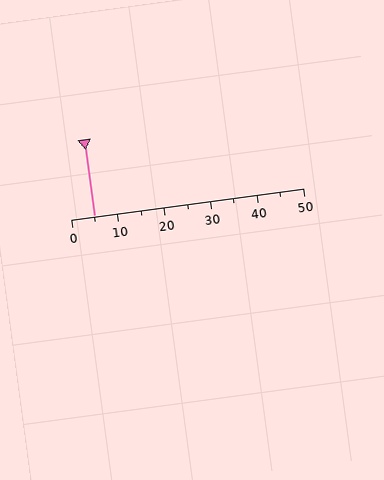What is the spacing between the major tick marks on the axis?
The major ticks are spaced 10 apart.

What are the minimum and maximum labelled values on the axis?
The axis runs from 0 to 50.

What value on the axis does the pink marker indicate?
The marker indicates approximately 5.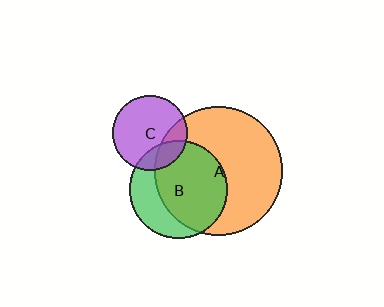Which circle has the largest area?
Circle A (orange).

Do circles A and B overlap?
Yes.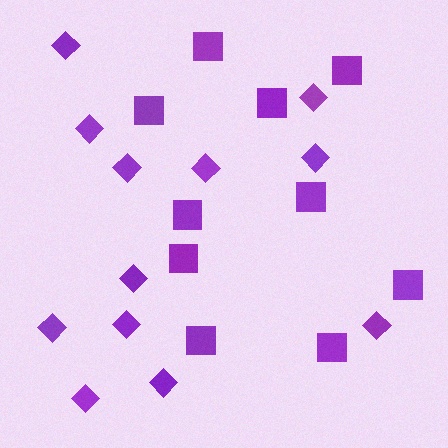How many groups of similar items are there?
There are 2 groups: one group of diamonds (12) and one group of squares (10).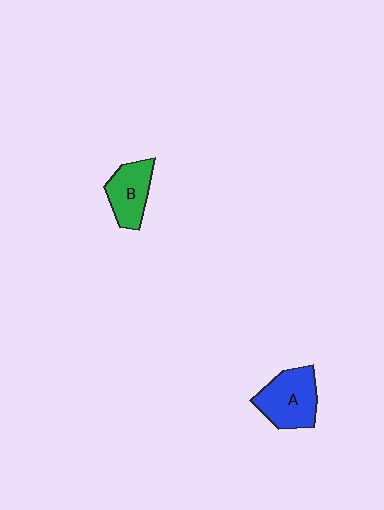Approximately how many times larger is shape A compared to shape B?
Approximately 1.3 times.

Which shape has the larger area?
Shape A (blue).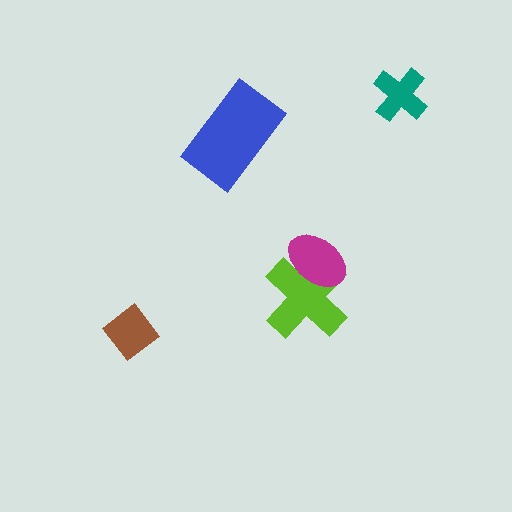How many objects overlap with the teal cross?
0 objects overlap with the teal cross.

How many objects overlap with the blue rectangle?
0 objects overlap with the blue rectangle.